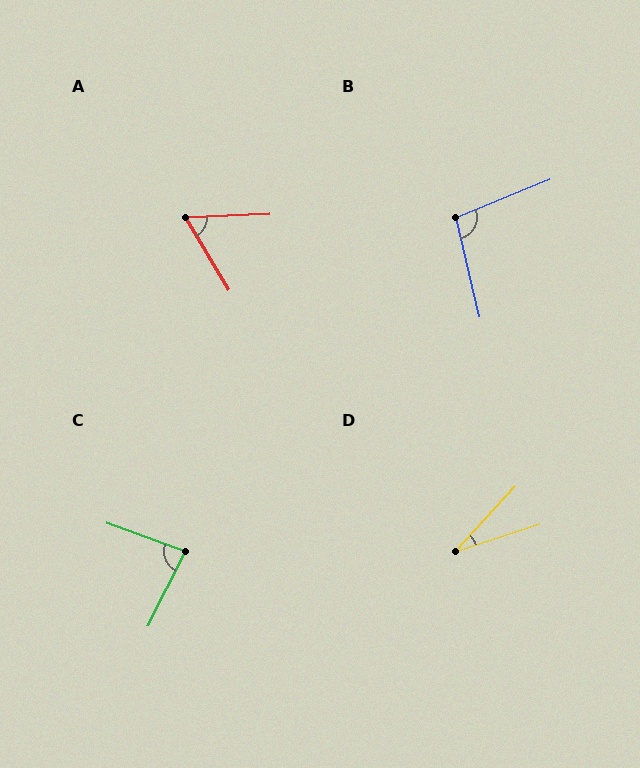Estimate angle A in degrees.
Approximately 61 degrees.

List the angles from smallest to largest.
D (29°), A (61°), C (83°), B (99°).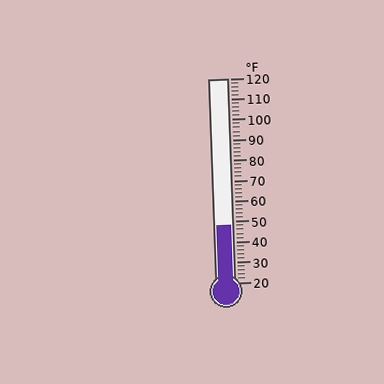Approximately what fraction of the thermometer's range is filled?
The thermometer is filled to approximately 30% of its range.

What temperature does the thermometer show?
The thermometer shows approximately 48°F.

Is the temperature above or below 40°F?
The temperature is above 40°F.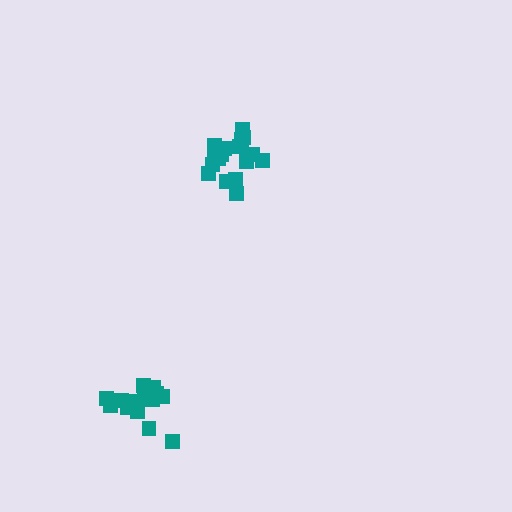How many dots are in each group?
Group 1: 17 dots, Group 2: 18 dots (35 total).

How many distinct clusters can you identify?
There are 2 distinct clusters.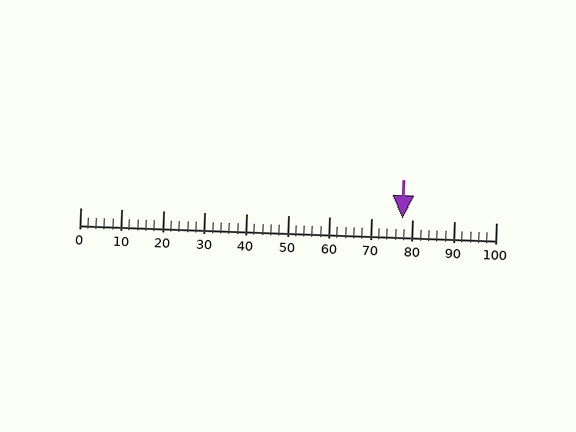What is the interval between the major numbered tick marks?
The major tick marks are spaced 10 units apart.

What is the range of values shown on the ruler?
The ruler shows values from 0 to 100.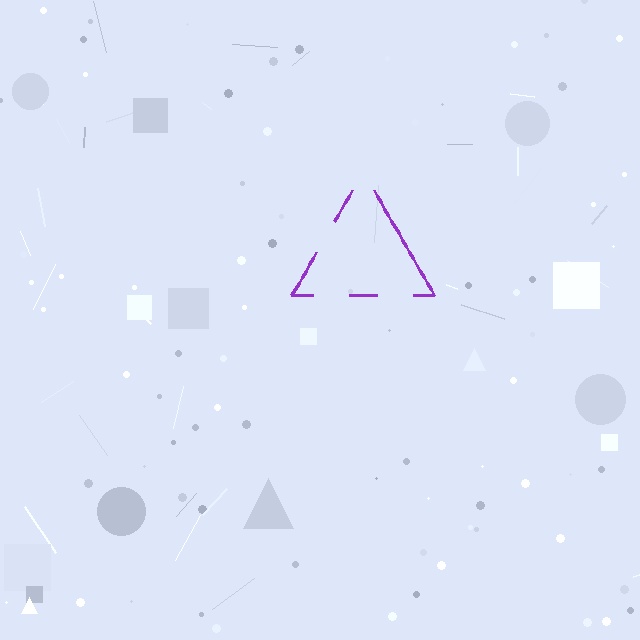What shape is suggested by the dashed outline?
The dashed outline suggests a triangle.